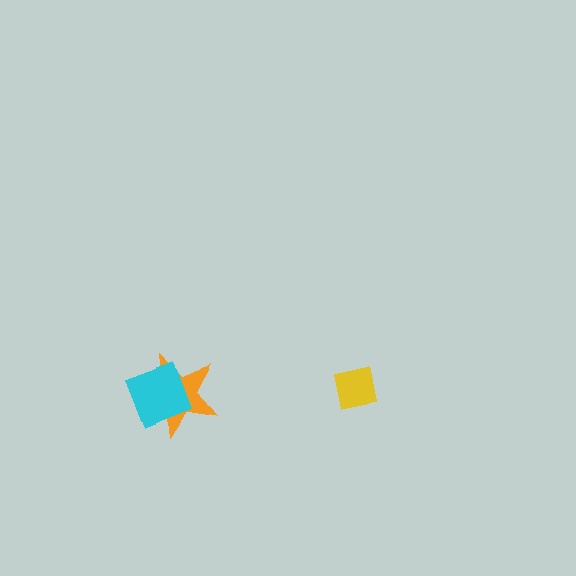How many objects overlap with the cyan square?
1 object overlaps with the cyan square.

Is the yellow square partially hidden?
No, no other shape covers it.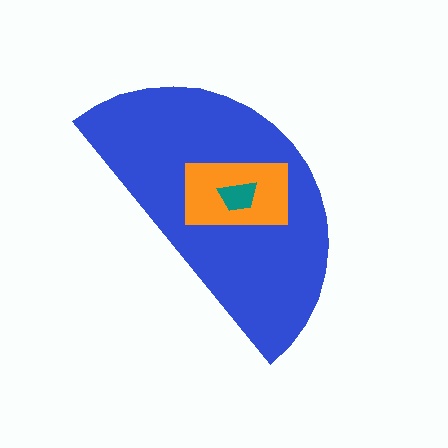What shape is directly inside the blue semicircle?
The orange rectangle.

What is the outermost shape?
The blue semicircle.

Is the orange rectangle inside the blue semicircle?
Yes.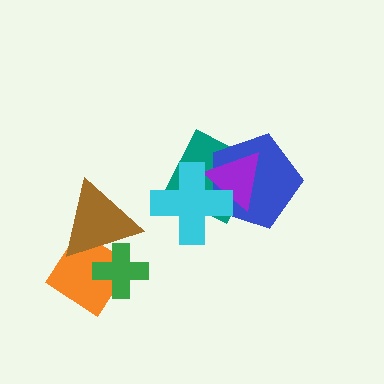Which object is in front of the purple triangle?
The cyan cross is in front of the purple triangle.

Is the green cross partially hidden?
Yes, it is partially covered by another shape.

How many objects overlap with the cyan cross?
3 objects overlap with the cyan cross.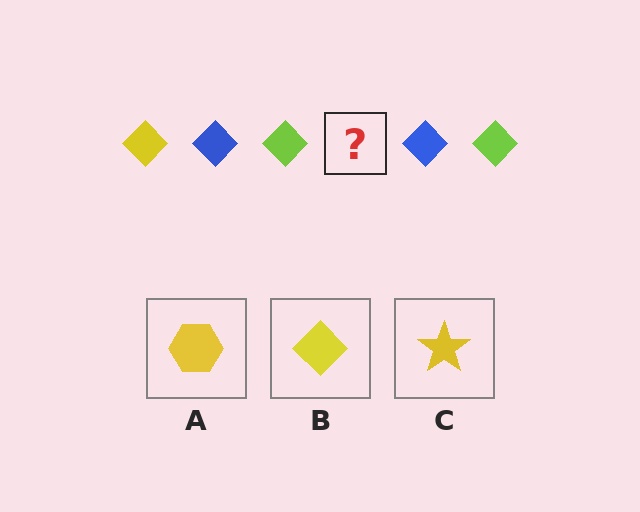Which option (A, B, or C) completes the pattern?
B.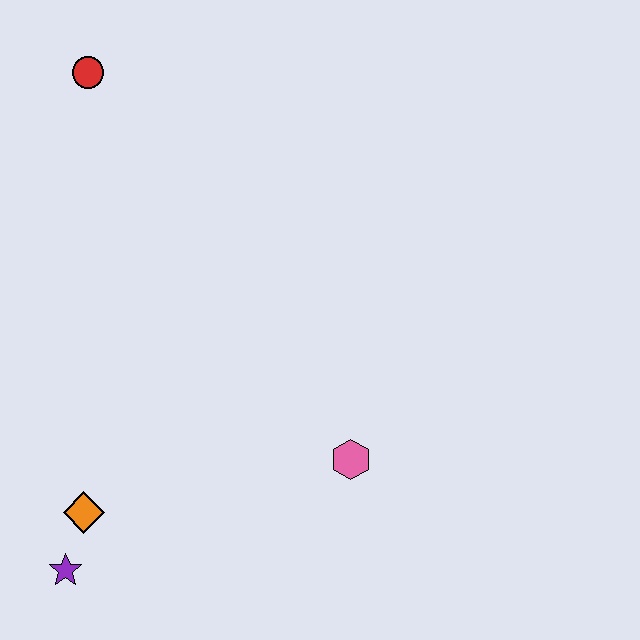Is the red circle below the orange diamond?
No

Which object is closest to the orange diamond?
The purple star is closest to the orange diamond.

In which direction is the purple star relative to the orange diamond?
The purple star is below the orange diamond.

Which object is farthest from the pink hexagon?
The red circle is farthest from the pink hexagon.